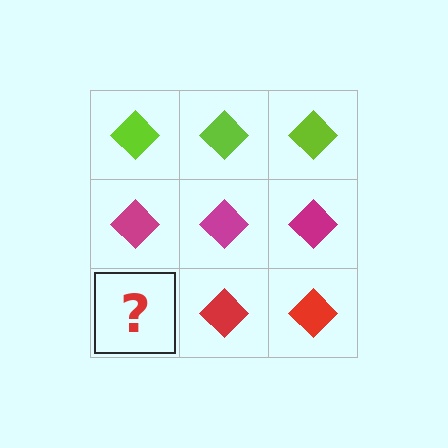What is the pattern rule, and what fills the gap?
The rule is that each row has a consistent color. The gap should be filled with a red diamond.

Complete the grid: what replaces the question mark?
The question mark should be replaced with a red diamond.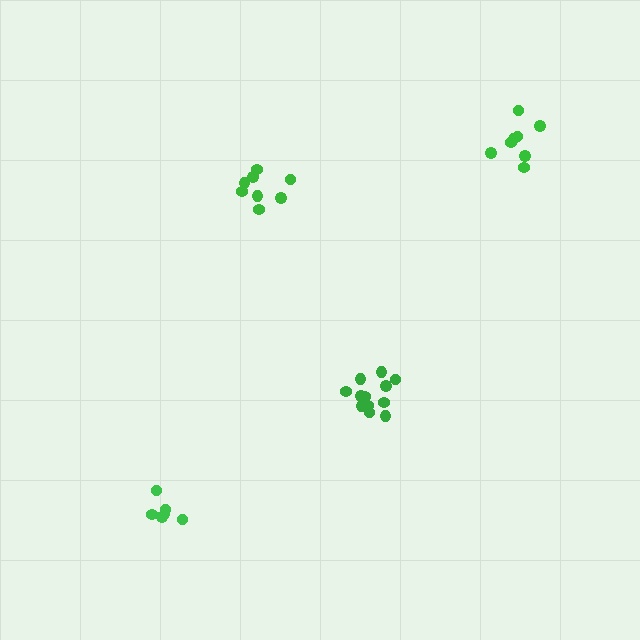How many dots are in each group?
Group 1: 6 dots, Group 2: 12 dots, Group 3: 8 dots, Group 4: 8 dots (34 total).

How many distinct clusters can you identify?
There are 4 distinct clusters.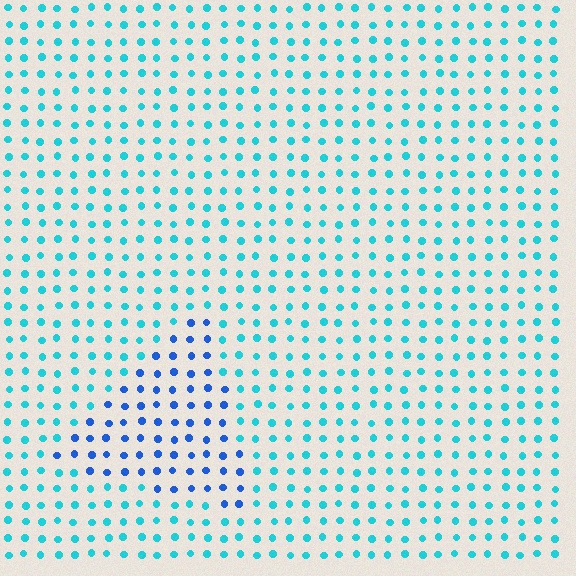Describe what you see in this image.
The image is filled with small cyan elements in a uniform arrangement. A triangle-shaped region is visible where the elements are tinted to a slightly different hue, forming a subtle color boundary.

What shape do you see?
I see a triangle.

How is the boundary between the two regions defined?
The boundary is defined purely by a slight shift in hue (about 38 degrees). Spacing, size, and orientation are identical on both sides.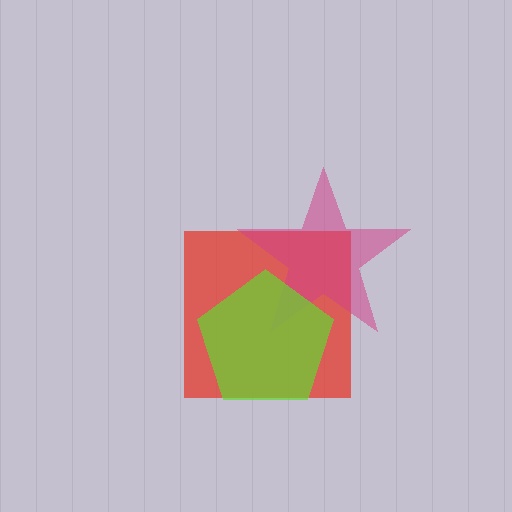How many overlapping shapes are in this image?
There are 3 overlapping shapes in the image.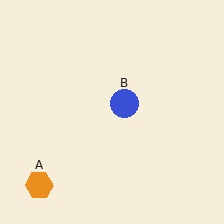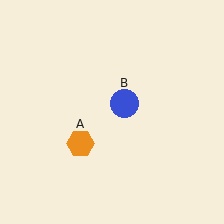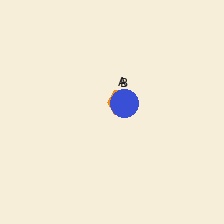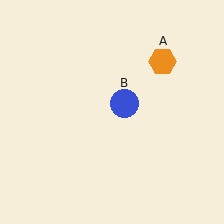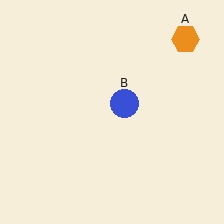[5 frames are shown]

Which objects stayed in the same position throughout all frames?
Blue circle (object B) remained stationary.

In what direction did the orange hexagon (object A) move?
The orange hexagon (object A) moved up and to the right.